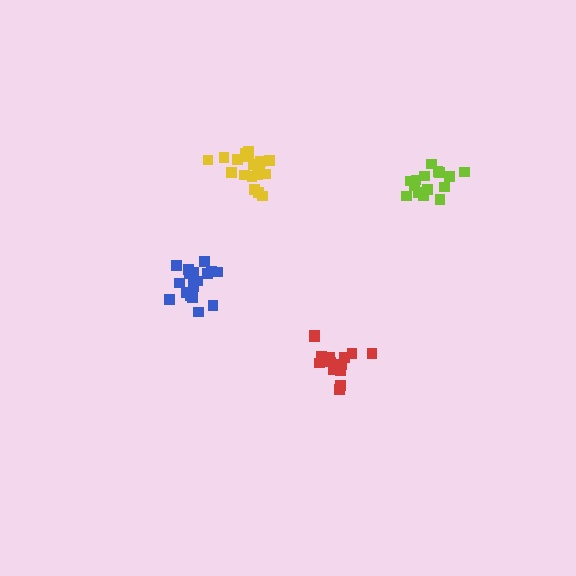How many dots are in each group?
Group 1: 19 dots, Group 2: 17 dots, Group 3: 15 dots, Group 4: 19 dots (70 total).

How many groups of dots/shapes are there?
There are 4 groups.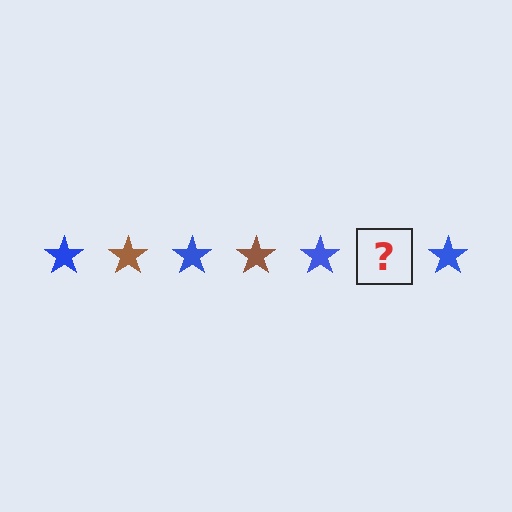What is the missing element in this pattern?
The missing element is a brown star.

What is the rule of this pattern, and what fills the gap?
The rule is that the pattern cycles through blue, brown stars. The gap should be filled with a brown star.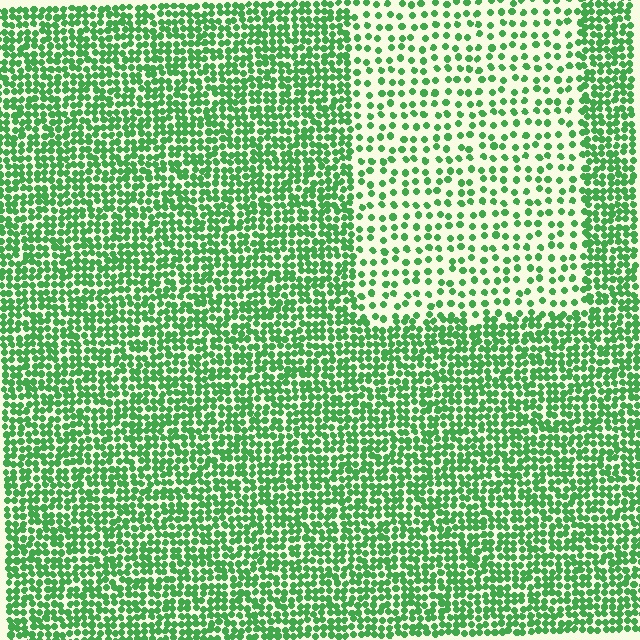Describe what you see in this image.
The image contains small green elements arranged at two different densities. A rectangle-shaped region is visible where the elements are less densely packed than the surrounding area.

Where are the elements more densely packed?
The elements are more densely packed outside the rectangle boundary.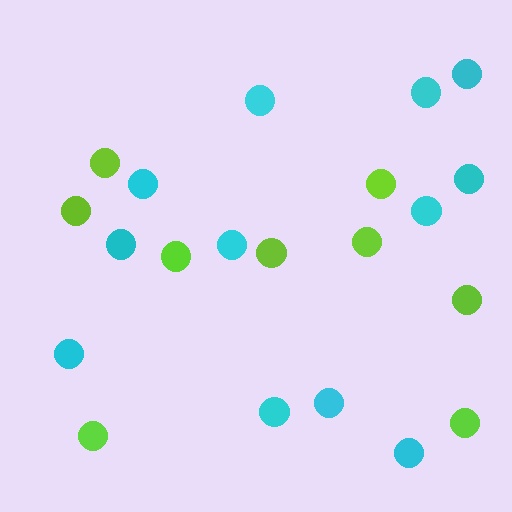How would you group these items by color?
There are 2 groups: one group of cyan circles (12) and one group of lime circles (9).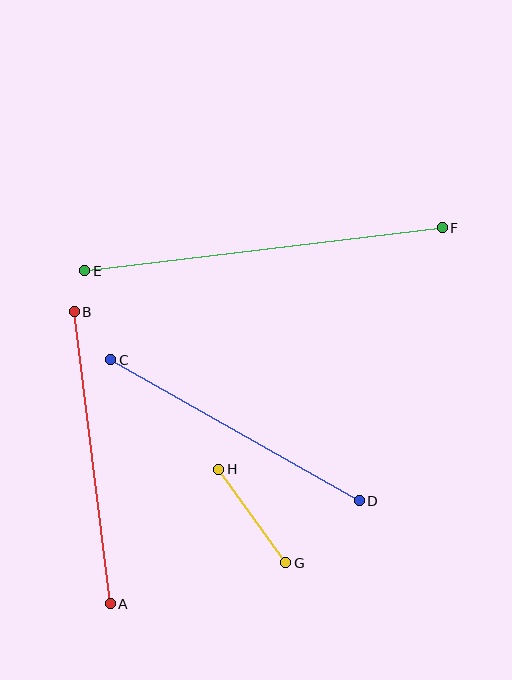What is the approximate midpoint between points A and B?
The midpoint is at approximately (92, 458) pixels.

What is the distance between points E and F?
The distance is approximately 360 pixels.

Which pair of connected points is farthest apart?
Points E and F are farthest apart.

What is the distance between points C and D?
The distance is approximately 285 pixels.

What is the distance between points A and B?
The distance is approximately 294 pixels.